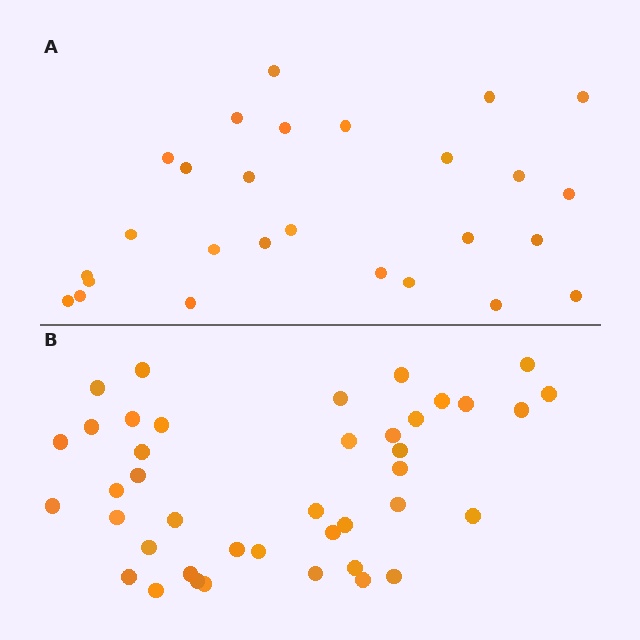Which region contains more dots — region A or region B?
Region B (the bottom region) has more dots.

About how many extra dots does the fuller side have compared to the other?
Region B has approximately 15 more dots than region A.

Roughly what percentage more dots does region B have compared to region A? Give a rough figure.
About 50% more.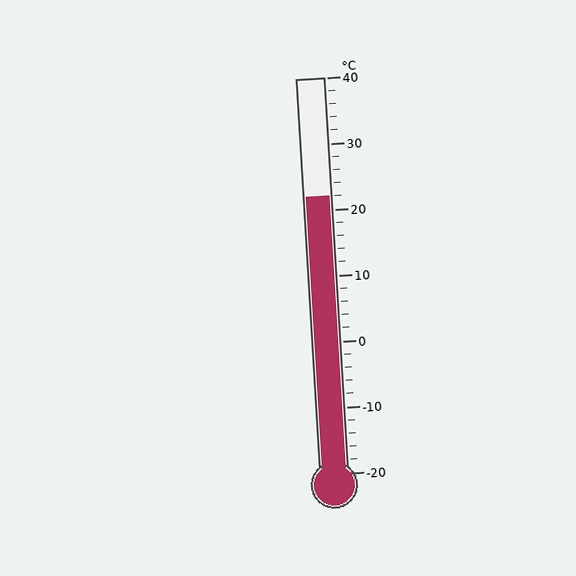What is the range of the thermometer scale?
The thermometer scale ranges from -20°C to 40°C.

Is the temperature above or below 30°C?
The temperature is below 30°C.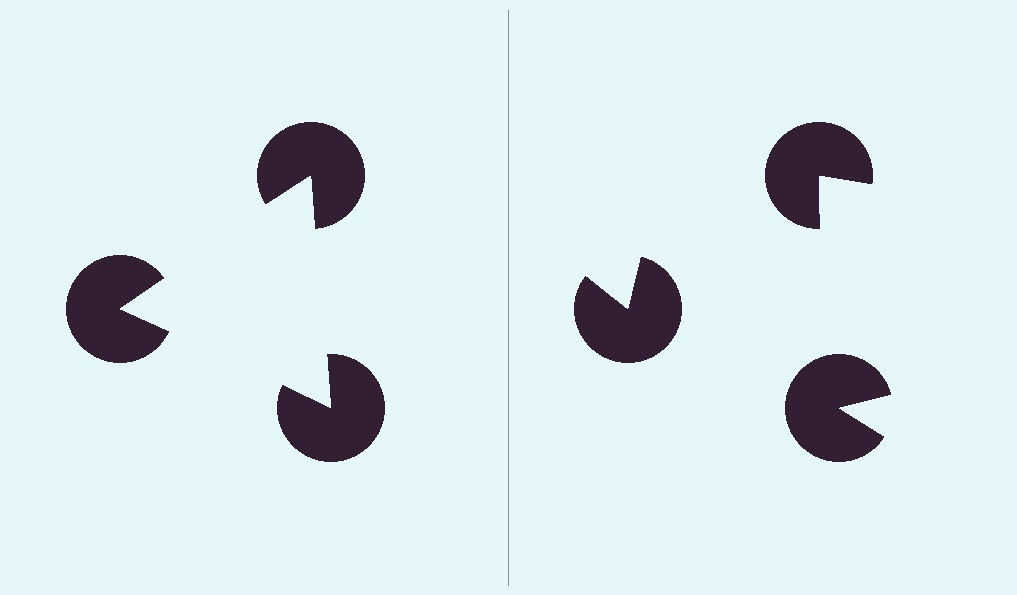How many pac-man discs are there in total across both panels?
6 — 3 on each side.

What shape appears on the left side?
An illusory triangle.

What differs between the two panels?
The pac-man discs are positioned identically on both sides; only the wedge orientations differ. On the left they align to a triangle; on the right they are misaligned.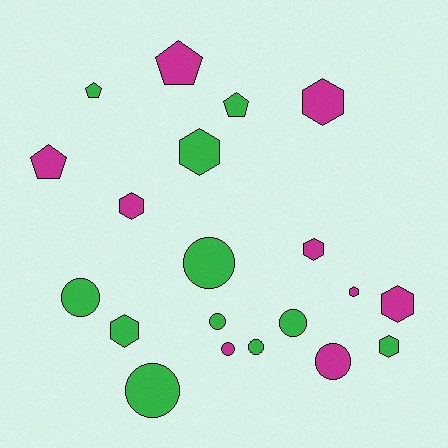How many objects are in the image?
There are 20 objects.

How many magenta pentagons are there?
There are 2 magenta pentagons.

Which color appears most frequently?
Green, with 11 objects.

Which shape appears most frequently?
Hexagon, with 8 objects.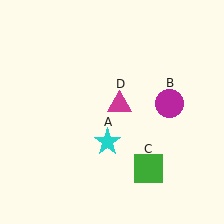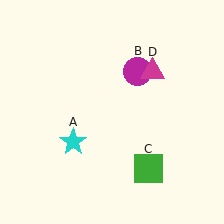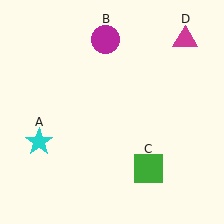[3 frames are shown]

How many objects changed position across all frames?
3 objects changed position: cyan star (object A), magenta circle (object B), magenta triangle (object D).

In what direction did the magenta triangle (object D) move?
The magenta triangle (object D) moved up and to the right.